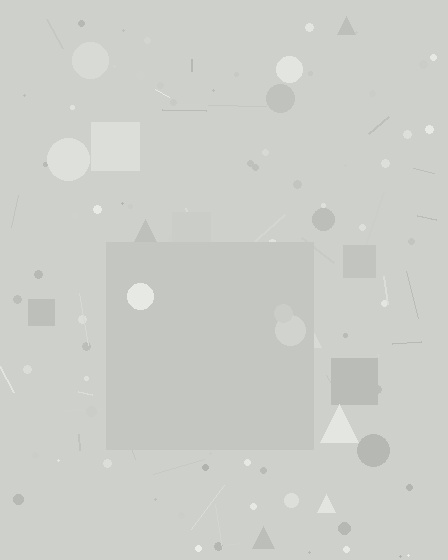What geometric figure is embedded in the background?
A square is embedded in the background.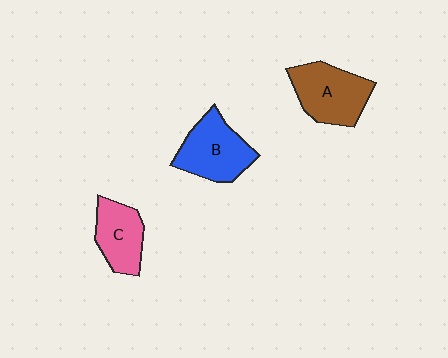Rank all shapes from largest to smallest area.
From largest to smallest: A (brown), B (blue), C (pink).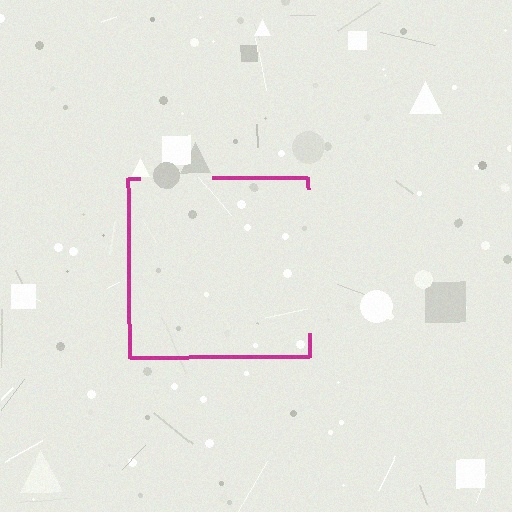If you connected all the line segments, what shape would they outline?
They would outline a square.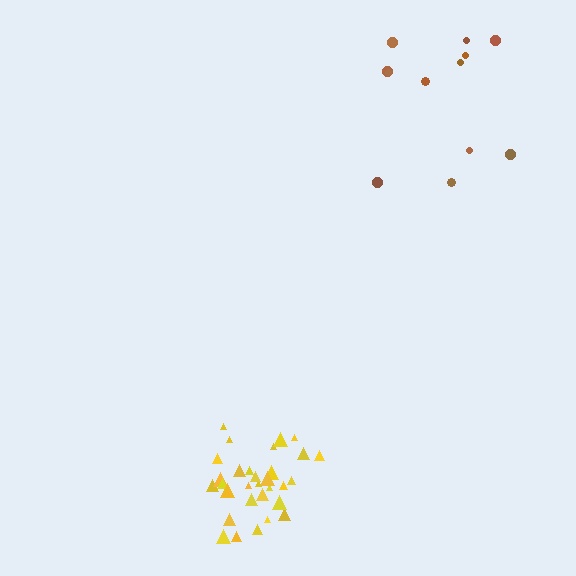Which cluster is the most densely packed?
Yellow.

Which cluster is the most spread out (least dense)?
Brown.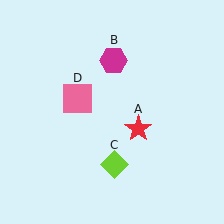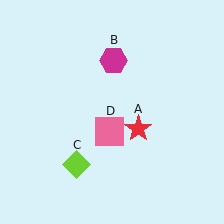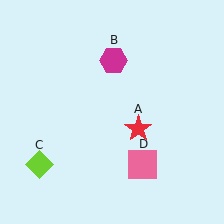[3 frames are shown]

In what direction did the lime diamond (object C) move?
The lime diamond (object C) moved left.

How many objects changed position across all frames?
2 objects changed position: lime diamond (object C), pink square (object D).